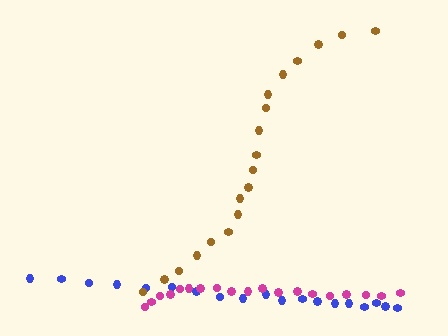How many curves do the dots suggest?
There are 3 distinct paths.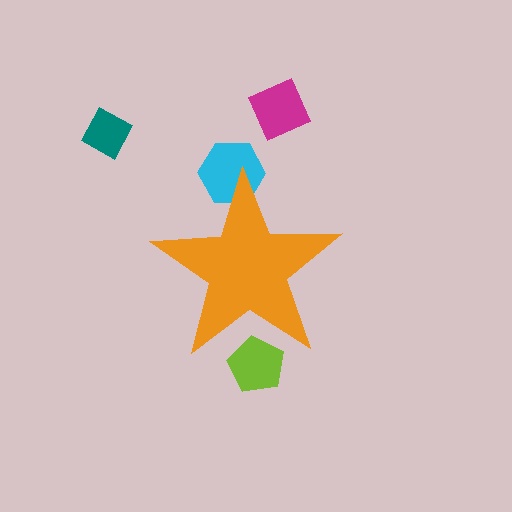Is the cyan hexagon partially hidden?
Yes, the cyan hexagon is partially hidden behind the orange star.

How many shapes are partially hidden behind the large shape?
2 shapes are partially hidden.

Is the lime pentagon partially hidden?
Yes, the lime pentagon is partially hidden behind the orange star.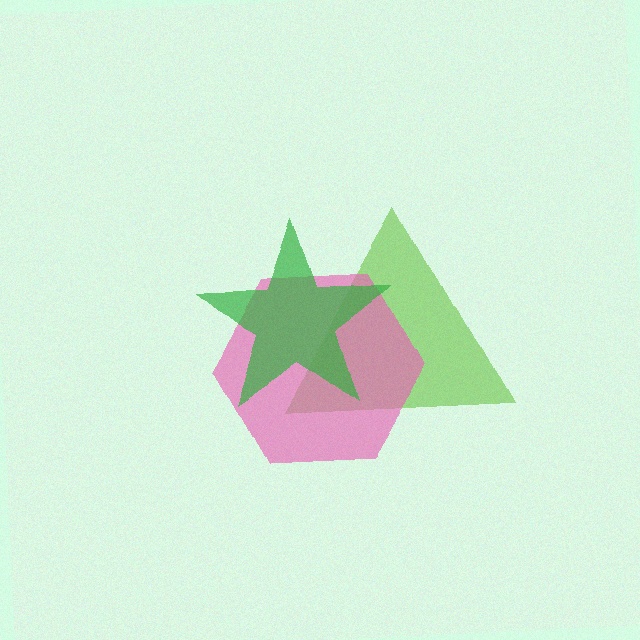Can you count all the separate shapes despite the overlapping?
Yes, there are 3 separate shapes.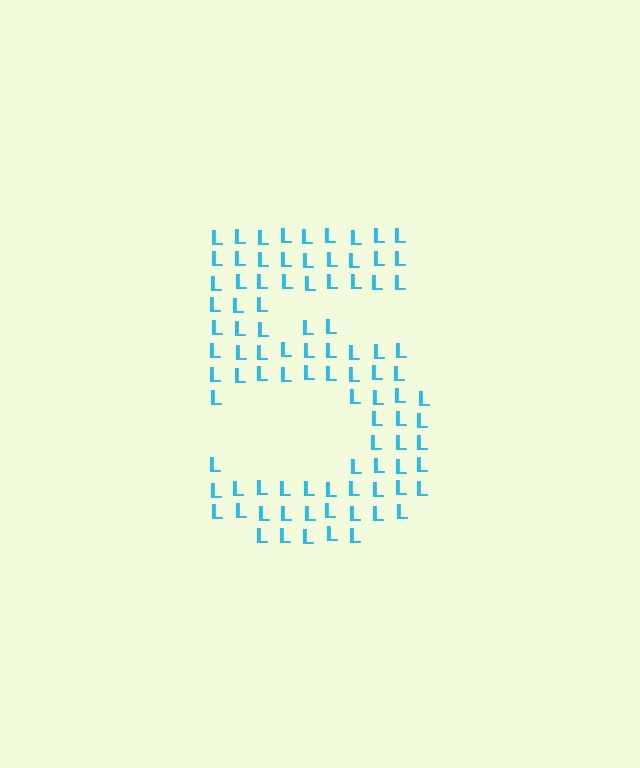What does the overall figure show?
The overall figure shows the digit 5.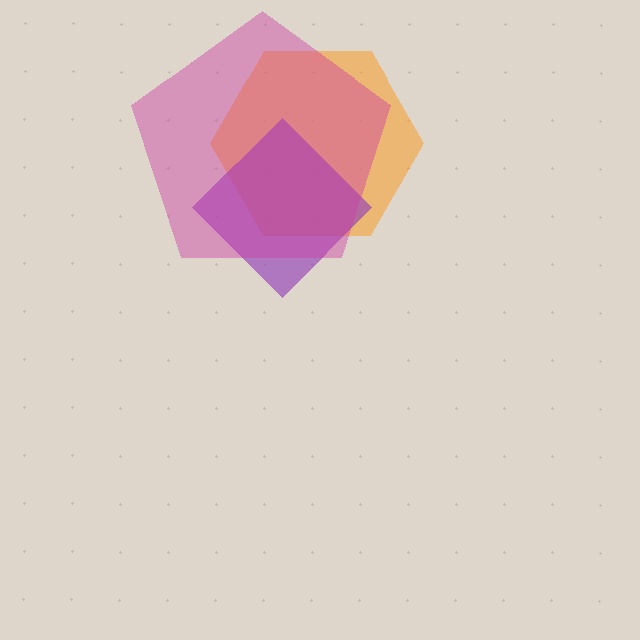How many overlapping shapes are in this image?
There are 3 overlapping shapes in the image.